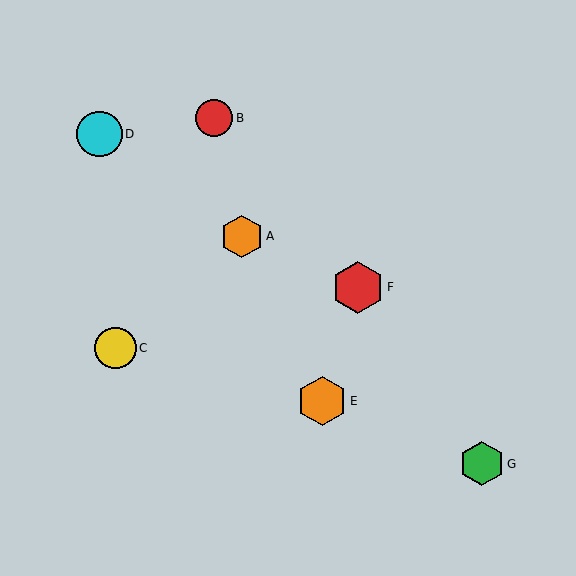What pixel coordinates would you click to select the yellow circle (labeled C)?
Click at (115, 348) to select the yellow circle C.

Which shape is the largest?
The red hexagon (labeled F) is the largest.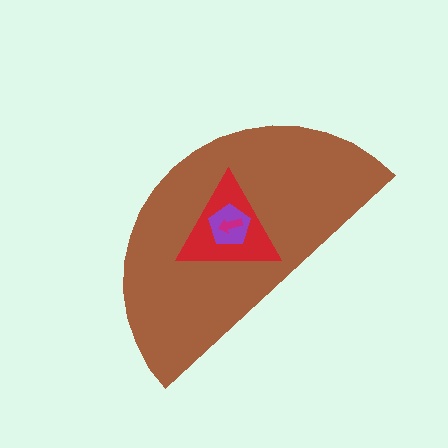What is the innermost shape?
The magenta arrow.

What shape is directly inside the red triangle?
The purple pentagon.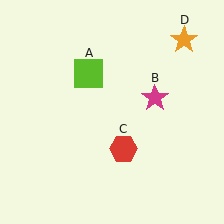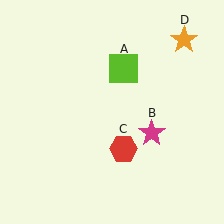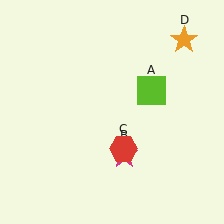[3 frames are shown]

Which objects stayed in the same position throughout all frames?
Red hexagon (object C) and orange star (object D) remained stationary.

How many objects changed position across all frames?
2 objects changed position: lime square (object A), magenta star (object B).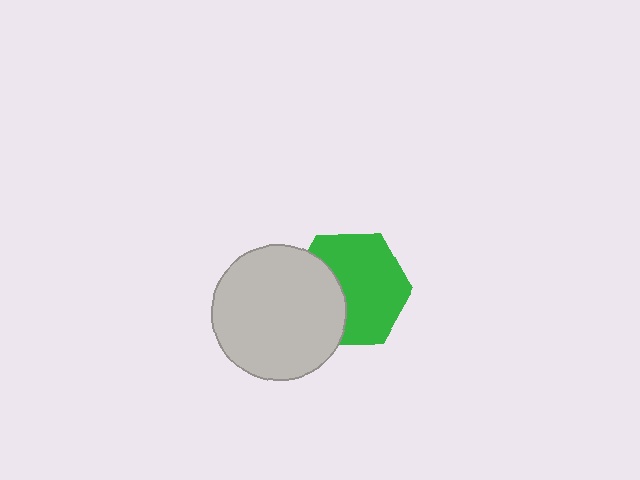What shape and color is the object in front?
The object in front is a light gray circle.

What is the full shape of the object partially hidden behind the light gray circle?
The partially hidden object is a green hexagon.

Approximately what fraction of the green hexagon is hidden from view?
Roughly 35% of the green hexagon is hidden behind the light gray circle.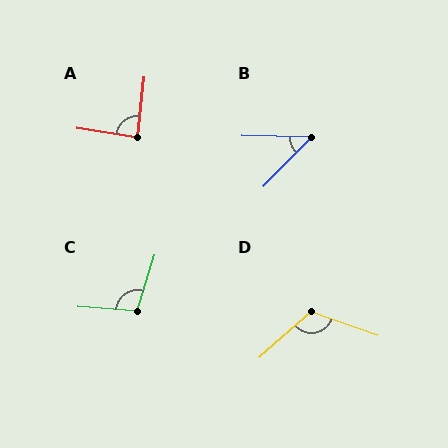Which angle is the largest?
D, at approximately 118 degrees.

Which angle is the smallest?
B, at approximately 46 degrees.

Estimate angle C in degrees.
Approximately 103 degrees.